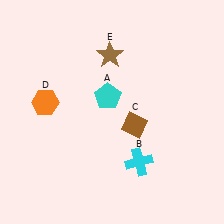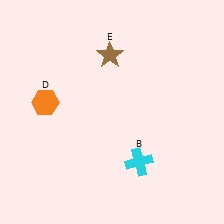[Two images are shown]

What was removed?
The cyan pentagon (A), the brown diamond (C) were removed in Image 2.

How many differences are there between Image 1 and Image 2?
There are 2 differences between the two images.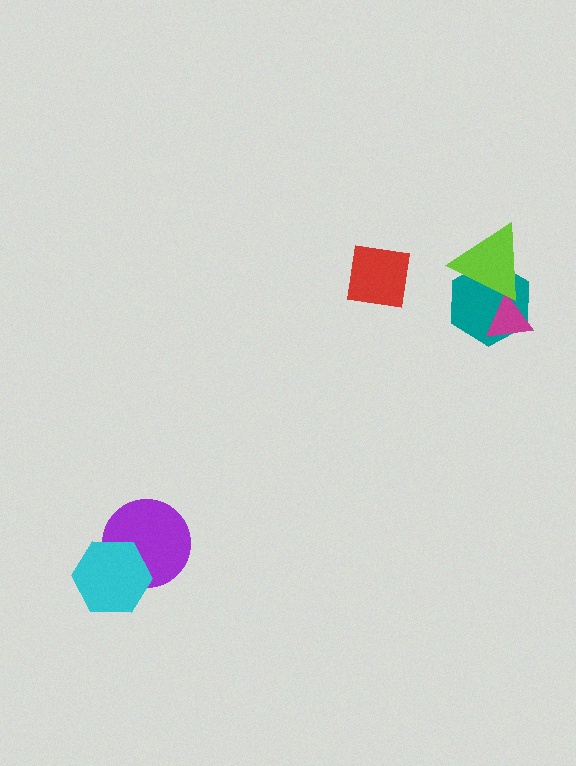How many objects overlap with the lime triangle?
2 objects overlap with the lime triangle.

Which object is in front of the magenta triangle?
The lime triangle is in front of the magenta triangle.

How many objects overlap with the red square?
0 objects overlap with the red square.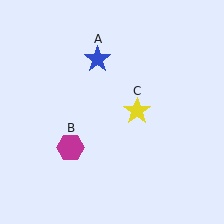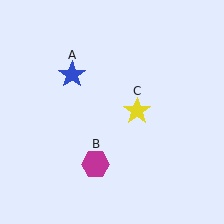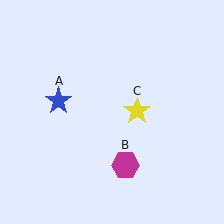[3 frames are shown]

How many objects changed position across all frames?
2 objects changed position: blue star (object A), magenta hexagon (object B).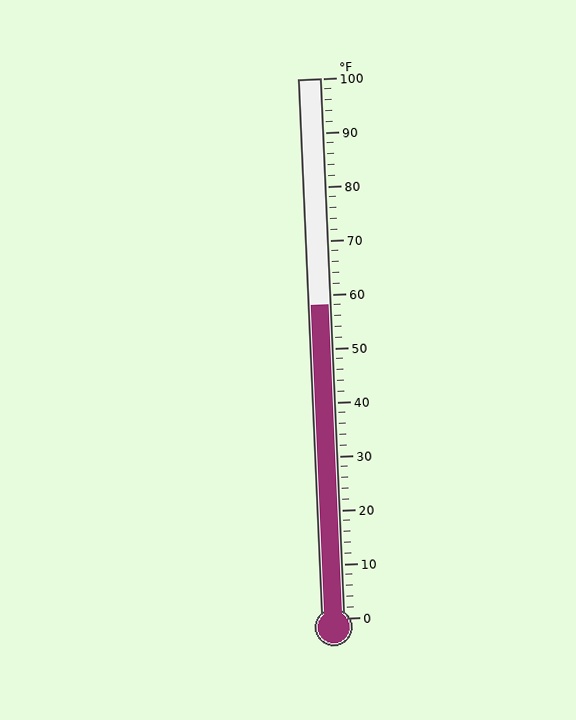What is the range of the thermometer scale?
The thermometer scale ranges from 0°F to 100°F.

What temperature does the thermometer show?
The thermometer shows approximately 58°F.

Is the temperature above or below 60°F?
The temperature is below 60°F.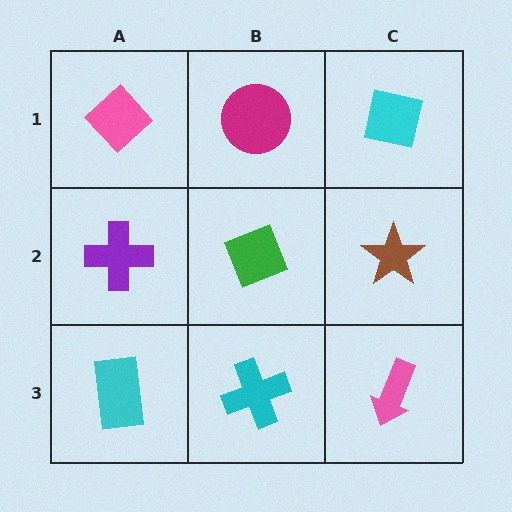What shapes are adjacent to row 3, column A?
A purple cross (row 2, column A), a cyan cross (row 3, column B).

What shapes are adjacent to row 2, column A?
A pink diamond (row 1, column A), a cyan rectangle (row 3, column A), a green diamond (row 2, column B).